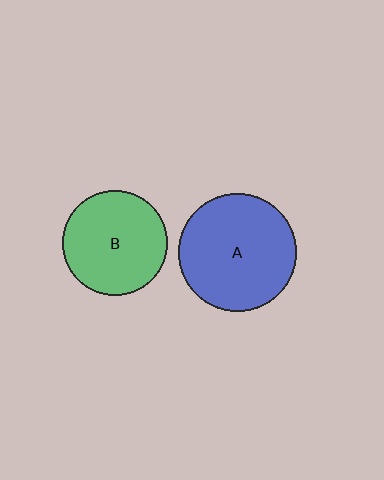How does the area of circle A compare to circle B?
Approximately 1.3 times.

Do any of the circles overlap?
No, none of the circles overlap.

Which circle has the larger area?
Circle A (blue).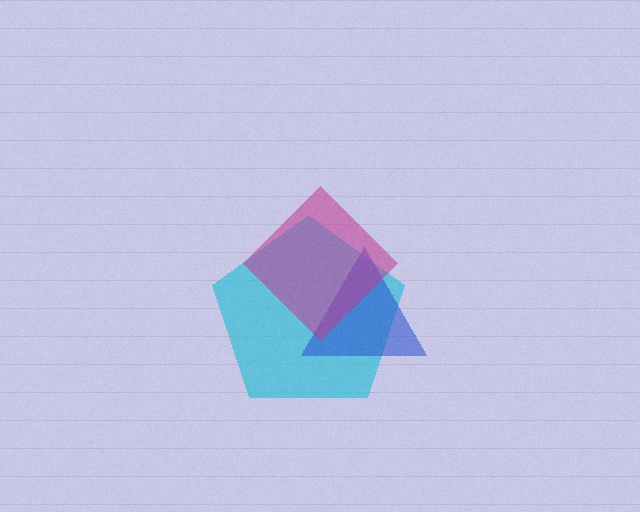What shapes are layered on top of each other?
The layered shapes are: a cyan pentagon, a blue triangle, a magenta diamond.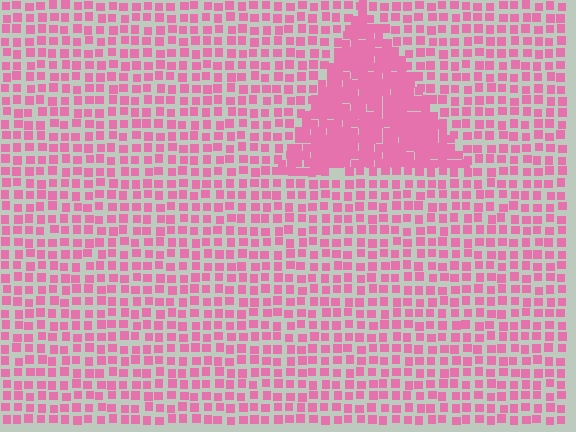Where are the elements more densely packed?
The elements are more densely packed inside the triangle boundary.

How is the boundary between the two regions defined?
The boundary is defined by a change in element density (approximately 2.2x ratio). All elements are the same color, size, and shape.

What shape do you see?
I see a triangle.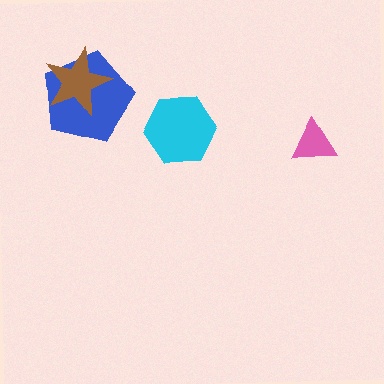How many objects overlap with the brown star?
1 object overlaps with the brown star.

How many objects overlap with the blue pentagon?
1 object overlaps with the blue pentagon.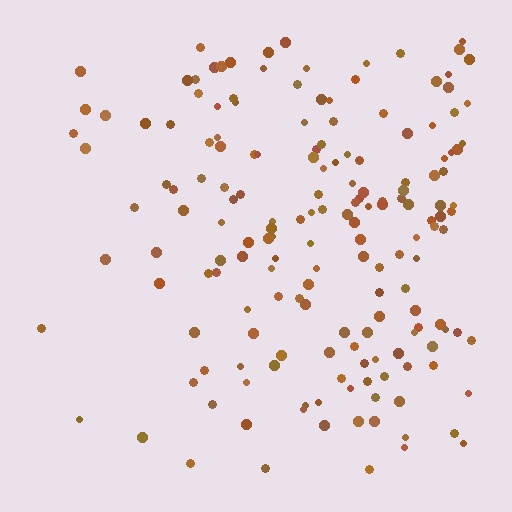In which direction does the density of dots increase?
From left to right, with the right side densest.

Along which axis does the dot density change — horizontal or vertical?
Horizontal.